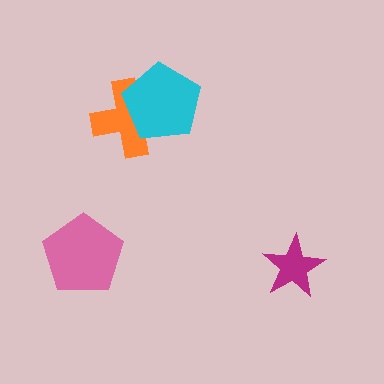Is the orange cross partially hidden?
Yes, it is partially covered by another shape.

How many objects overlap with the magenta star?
0 objects overlap with the magenta star.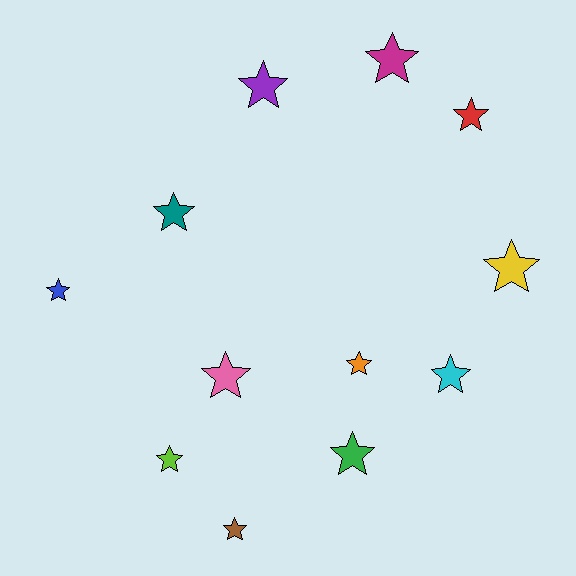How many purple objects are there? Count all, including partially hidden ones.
There is 1 purple object.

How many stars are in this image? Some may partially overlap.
There are 12 stars.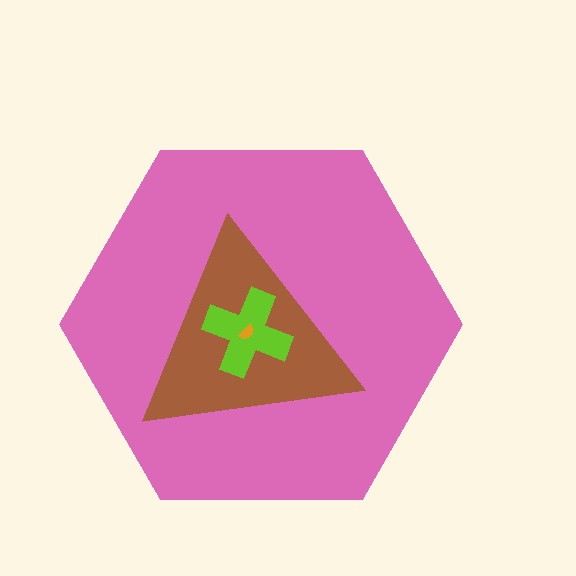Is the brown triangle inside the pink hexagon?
Yes.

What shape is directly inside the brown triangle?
The lime cross.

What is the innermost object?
The orange semicircle.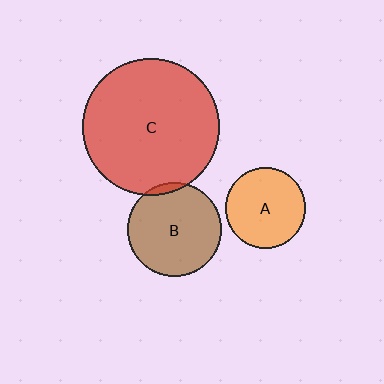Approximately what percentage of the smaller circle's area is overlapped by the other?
Approximately 5%.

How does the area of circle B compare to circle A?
Approximately 1.4 times.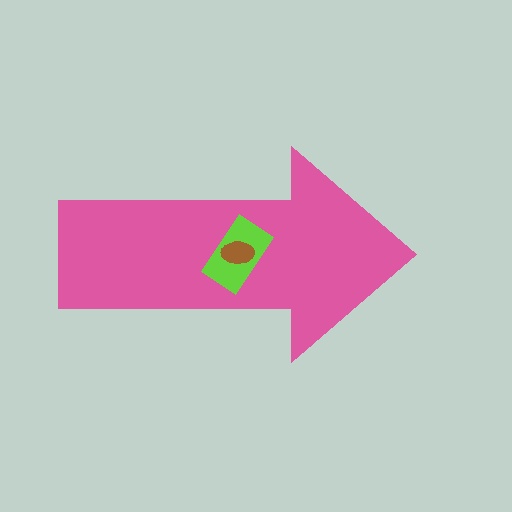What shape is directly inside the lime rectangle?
The brown ellipse.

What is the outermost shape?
The pink arrow.